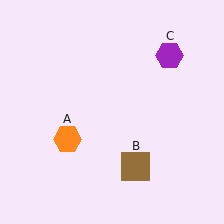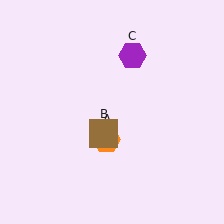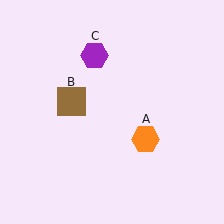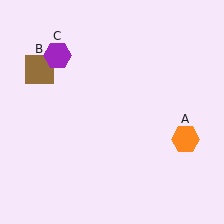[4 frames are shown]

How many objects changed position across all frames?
3 objects changed position: orange hexagon (object A), brown square (object B), purple hexagon (object C).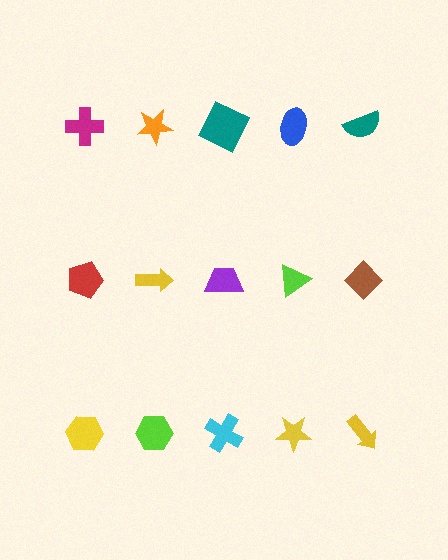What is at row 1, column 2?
An orange star.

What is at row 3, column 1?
A yellow hexagon.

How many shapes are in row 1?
5 shapes.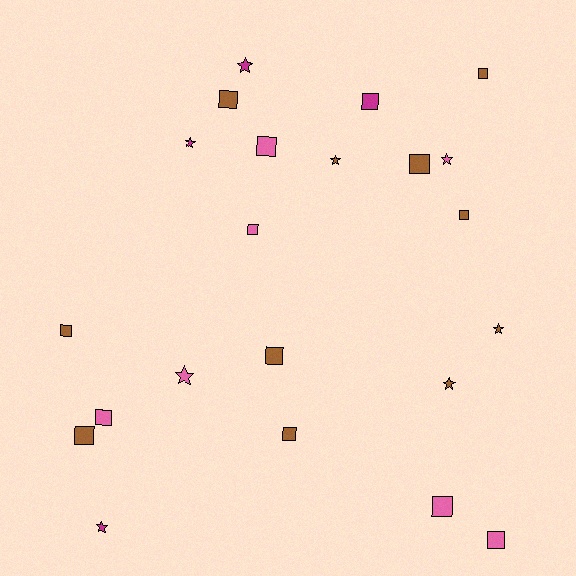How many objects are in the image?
There are 22 objects.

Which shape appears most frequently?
Square, with 14 objects.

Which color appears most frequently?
Brown, with 11 objects.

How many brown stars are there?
There are 3 brown stars.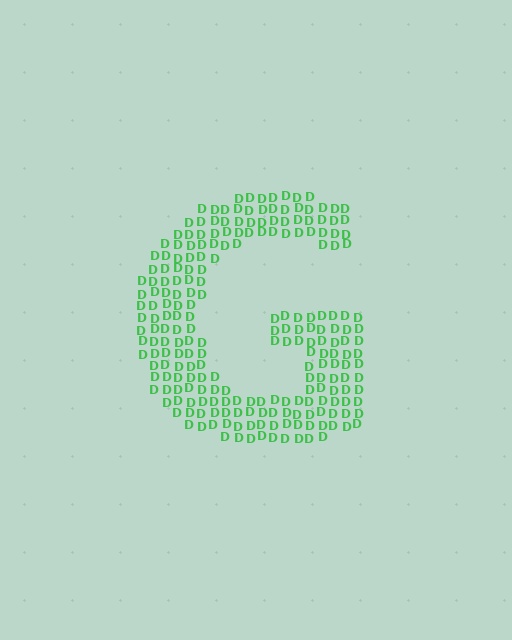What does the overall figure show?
The overall figure shows the letter G.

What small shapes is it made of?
It is made of small letter D's.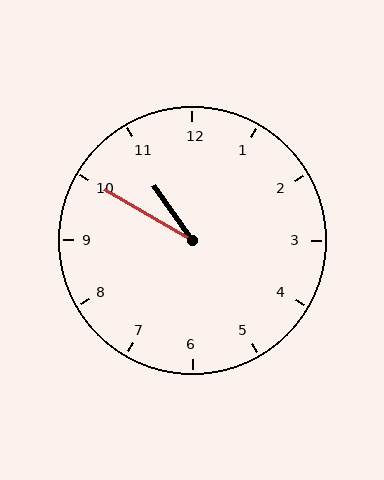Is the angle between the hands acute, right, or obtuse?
It is acute.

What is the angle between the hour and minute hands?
Approximately 25 degrees.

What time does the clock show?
10:50.